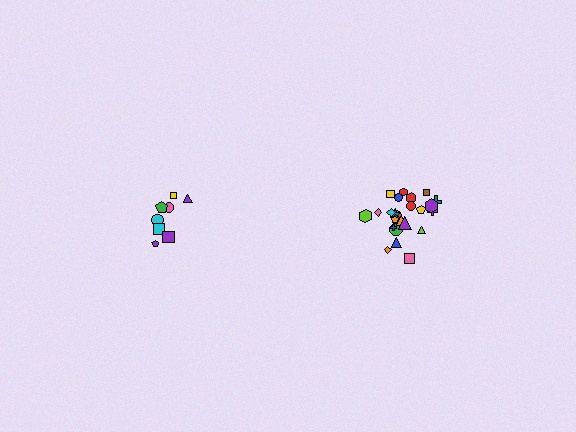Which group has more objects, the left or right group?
The right group.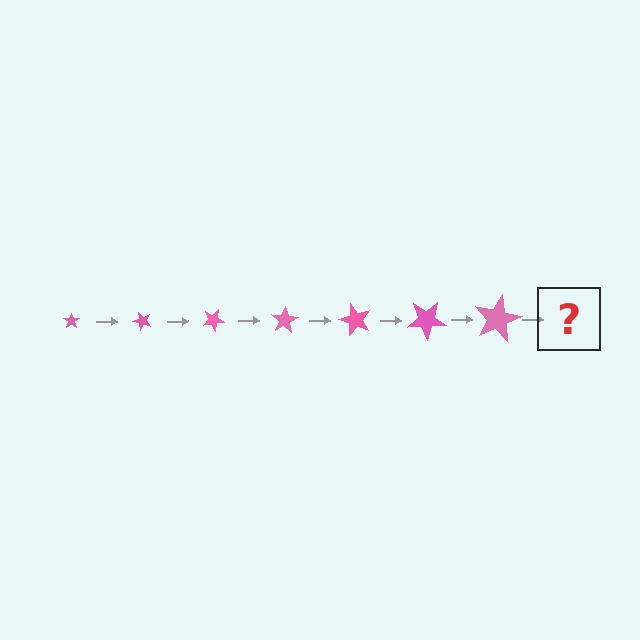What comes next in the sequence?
The next element should be a star, larger than the previous one and rotated 350 degrees from the start.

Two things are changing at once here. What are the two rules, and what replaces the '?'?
The two rules are that the star grows larger each step and it rotates 50 degrees each step. The '?' should be a star, larger than the previous one and rotated 350 degrees from the start.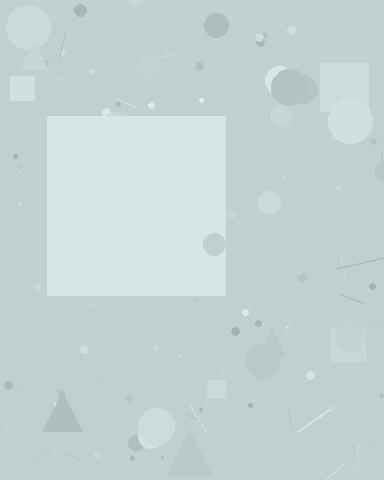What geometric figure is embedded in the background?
A square is embedded in the background.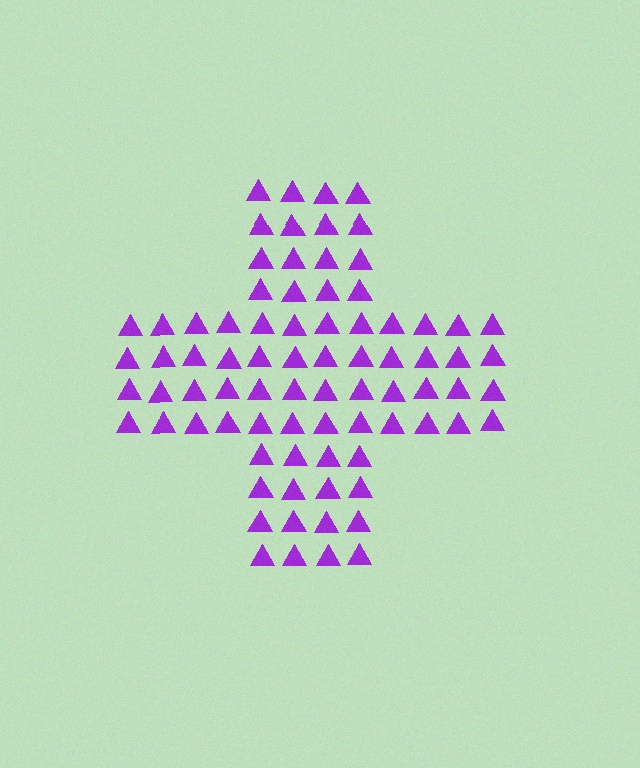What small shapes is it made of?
It is made of small triangles.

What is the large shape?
The large shape is a cross.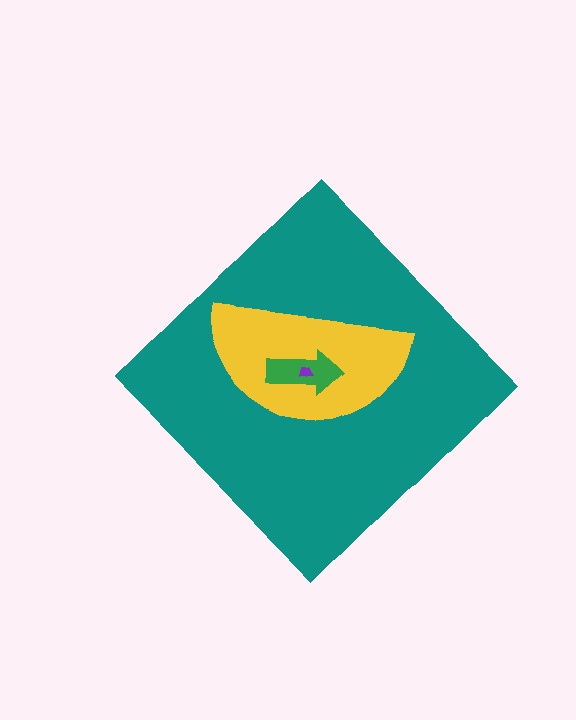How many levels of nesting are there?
4.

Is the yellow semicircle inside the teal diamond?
Yes.